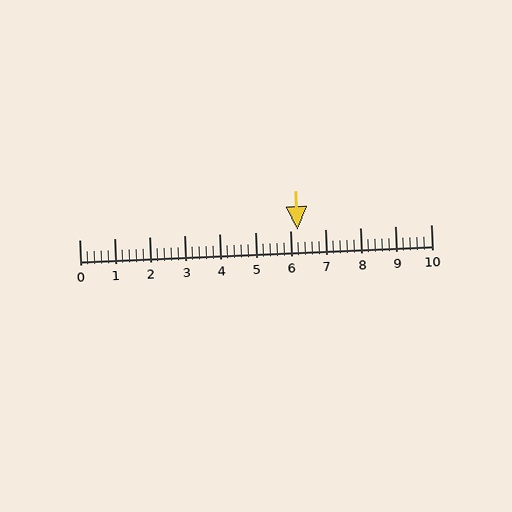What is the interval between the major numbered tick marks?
The major tick marks are spaced 1 units apart.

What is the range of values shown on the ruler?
The ruler shows values from 0 to 10.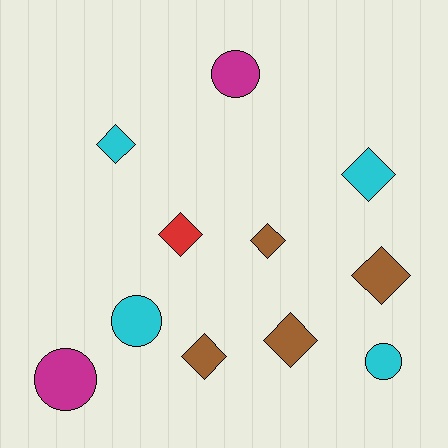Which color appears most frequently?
Cyan, with 4 objects.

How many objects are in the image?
There are 11 objects.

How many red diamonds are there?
There is 1 red diamond.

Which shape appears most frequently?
Diamond, with 7 objects.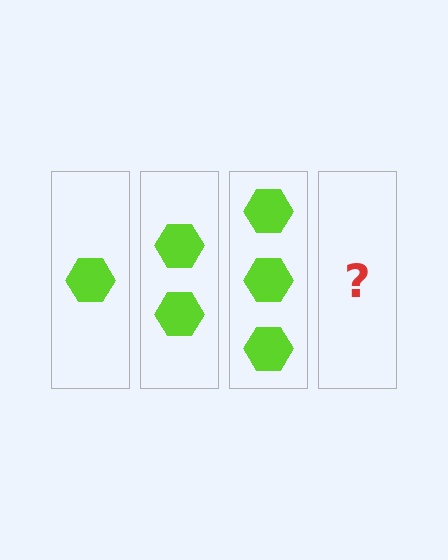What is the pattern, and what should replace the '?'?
The pattern is that each step adds one more hexagon. The '?' should be 4 hexagons.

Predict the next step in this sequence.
The next step is 4 hexagons.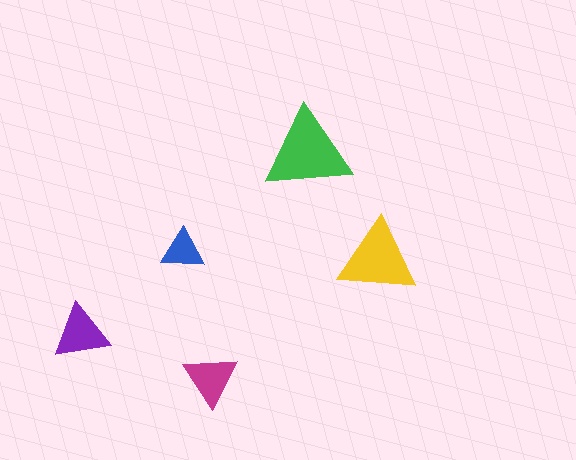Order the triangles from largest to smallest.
the green one, the yellow one, the purple one, the magenta one, the blue one.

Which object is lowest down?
The magenta triangle is bottommost.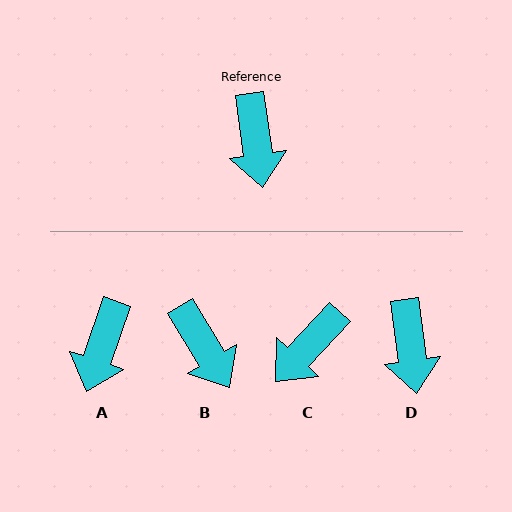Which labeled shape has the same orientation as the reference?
D.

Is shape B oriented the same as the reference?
No, it is off by about 23 degrees.